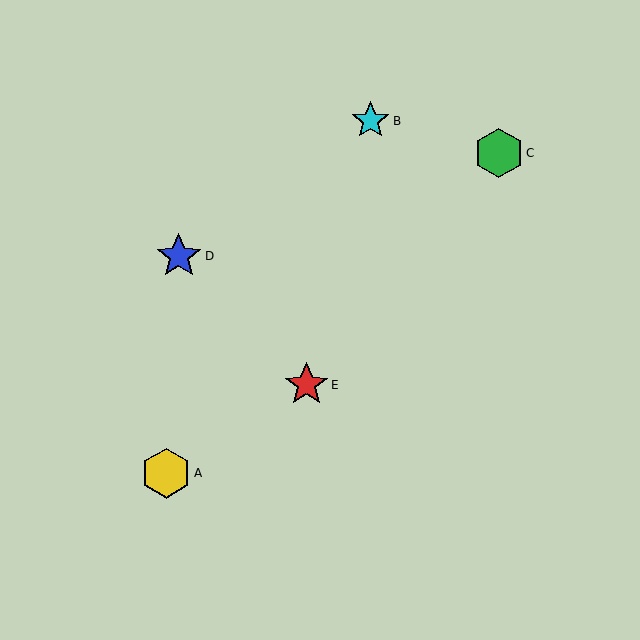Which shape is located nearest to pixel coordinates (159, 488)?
The yellow hexagon (labeled A) at (166, 473) is nearest to that location.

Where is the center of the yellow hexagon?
The center of the yellow hexagon is at (166, 473).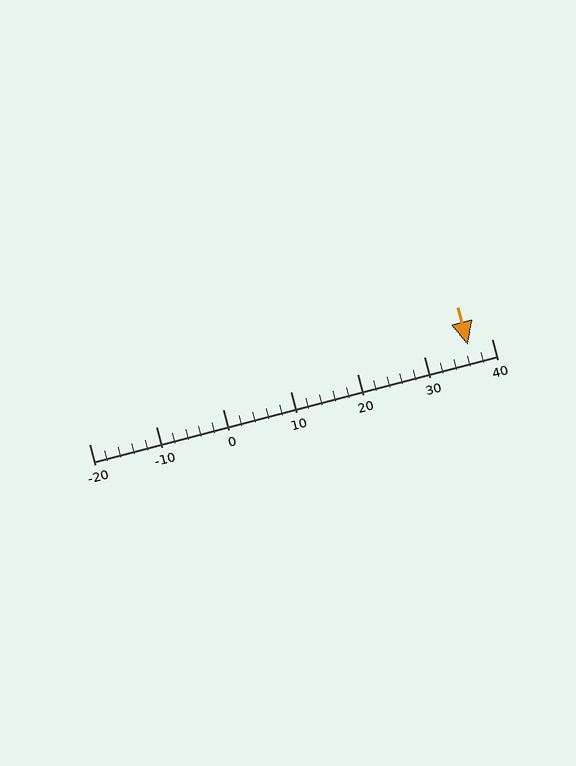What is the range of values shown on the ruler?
The ruler shows values from -20 to 40.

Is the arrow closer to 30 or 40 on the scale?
The arrow is closer to 40.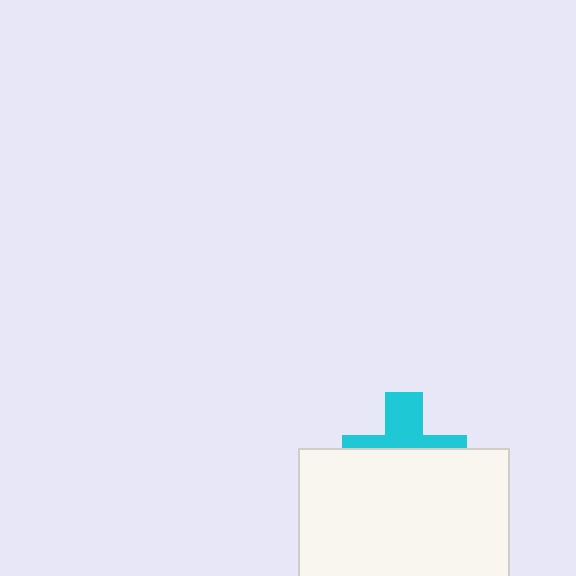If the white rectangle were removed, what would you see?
You would see the complete cyan cross.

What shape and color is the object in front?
The object in front is a white rectangle.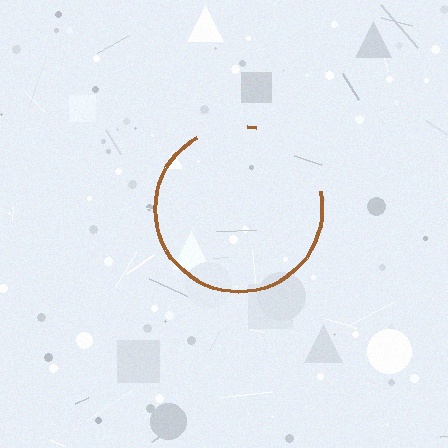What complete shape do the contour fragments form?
The contour fragments form a circle.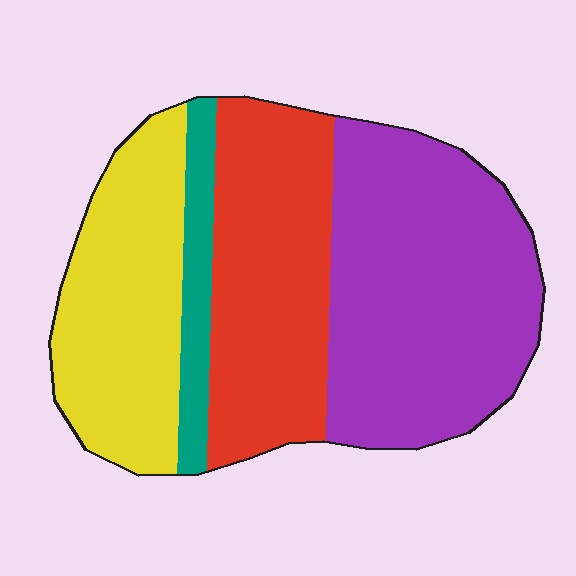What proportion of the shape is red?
Red takes up between a quarter and a half of the shape.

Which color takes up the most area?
Purple, at roughly 40%.